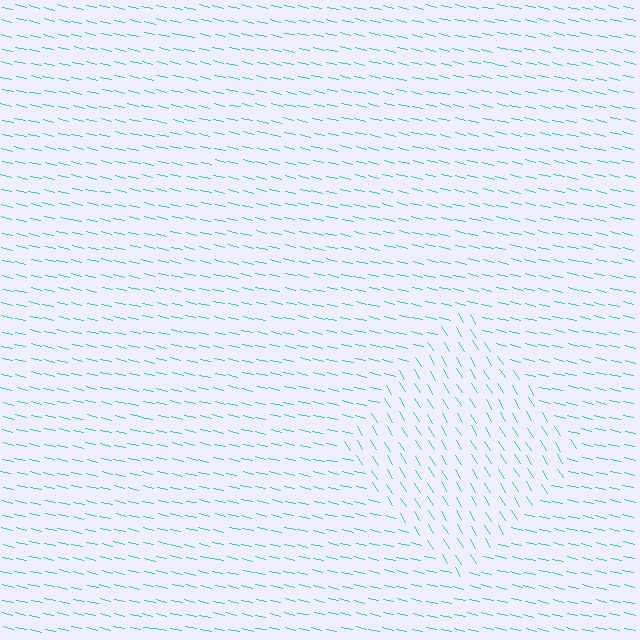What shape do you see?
I see a diamond.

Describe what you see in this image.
The image is filled with small cyan line segments. A diamond region in the image has lines oriented differently from the surrounding lines, creating a visible texture boundary.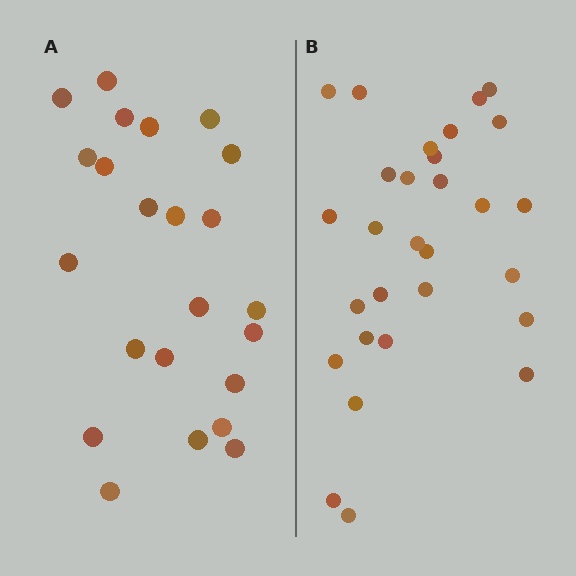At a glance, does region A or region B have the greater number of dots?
Region B (the right region) has more dots.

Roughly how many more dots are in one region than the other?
Region B has about 6 more dots than region A.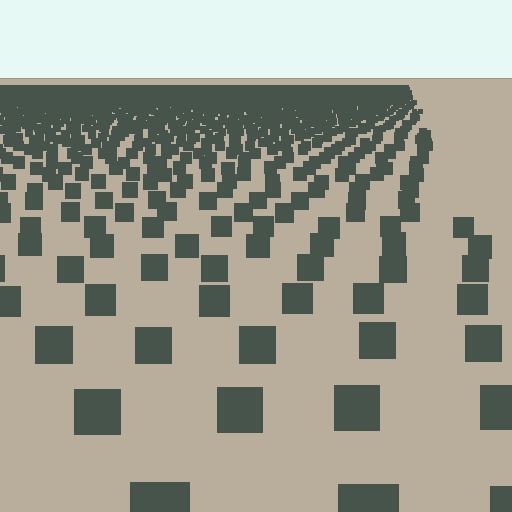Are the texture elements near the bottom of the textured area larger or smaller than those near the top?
Larger. Near the bottom, elements are closer to the viewer and appear at a bigger on-screen size.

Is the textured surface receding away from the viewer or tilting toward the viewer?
The surface is receding away from the viewer. Texture elements get smaller and denser toward the top.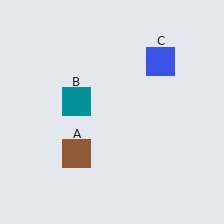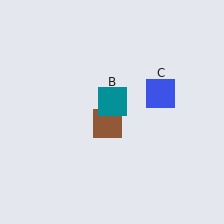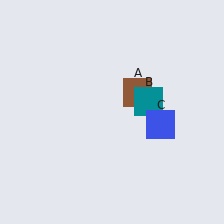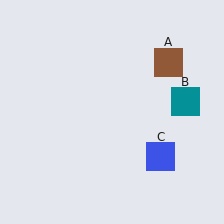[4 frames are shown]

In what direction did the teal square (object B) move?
The teal square (object B) moved right.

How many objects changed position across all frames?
3 objects changed position: brown square (object A), teal square (object B), blue square (object C).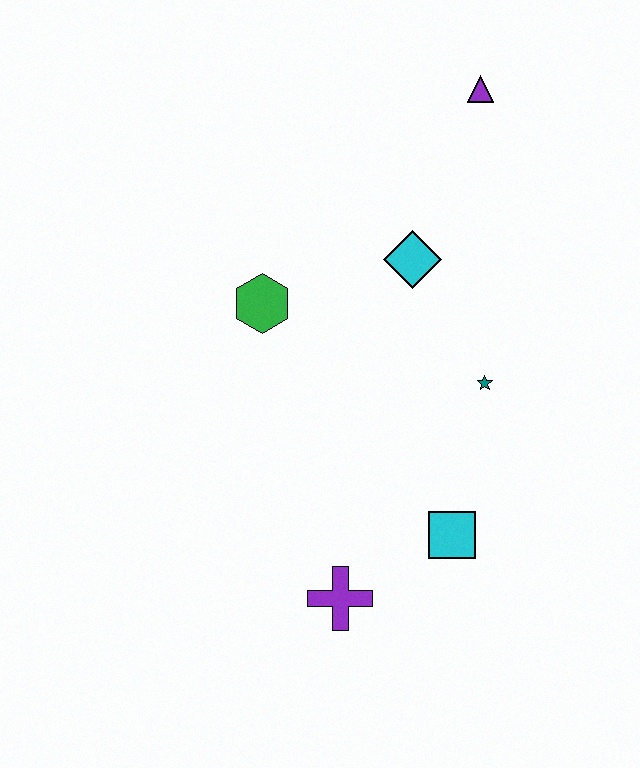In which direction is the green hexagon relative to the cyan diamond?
The green hexagon is to the left of the cyan diamond.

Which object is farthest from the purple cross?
The purple triangle is farthest from the purple cross.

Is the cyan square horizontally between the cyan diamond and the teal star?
Yes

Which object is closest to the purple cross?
The cyan square is closest to the purple cross.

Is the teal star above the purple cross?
Yes